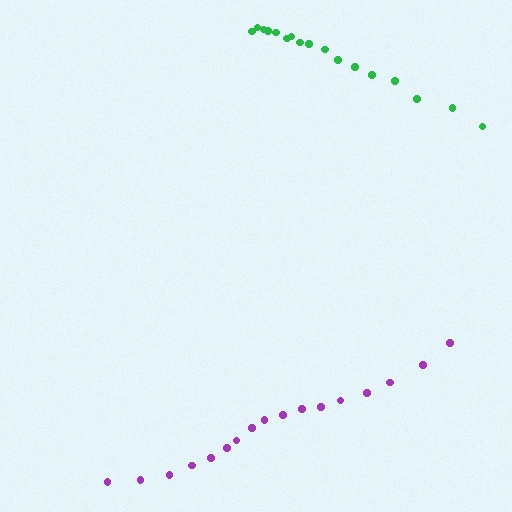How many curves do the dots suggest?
There are 2 distinct paths.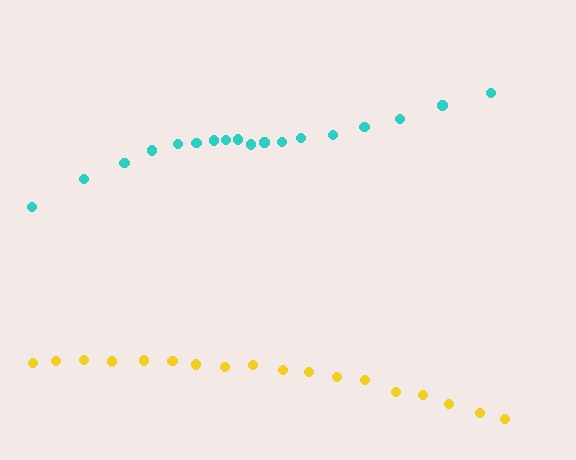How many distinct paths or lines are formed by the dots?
There are 2 distinct paths.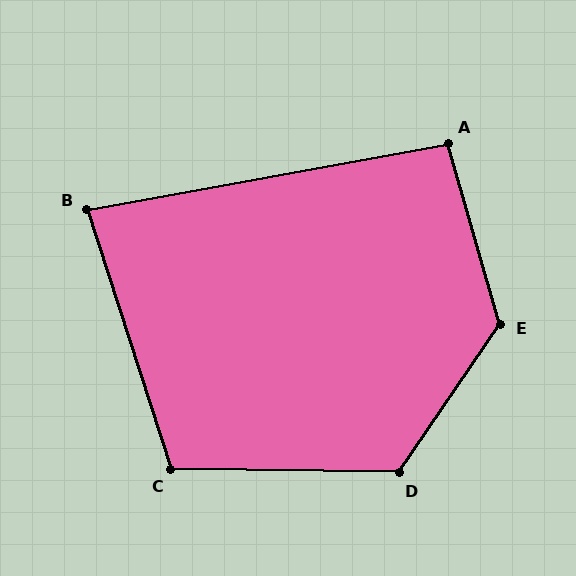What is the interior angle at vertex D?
Approximately 123 degrees (obtuse).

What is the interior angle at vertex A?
Approximately 96 degrees (obtuse).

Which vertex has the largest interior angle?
E, at approximately 129 degrees.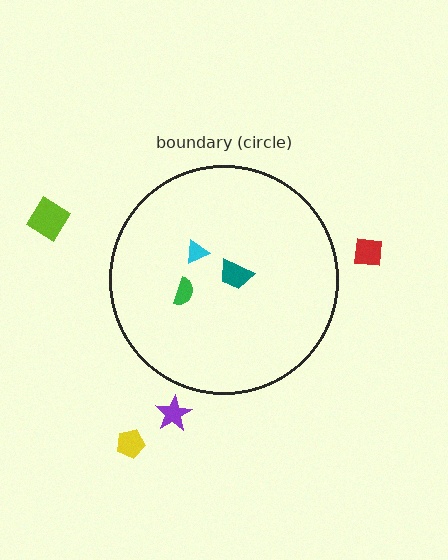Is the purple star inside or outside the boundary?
Outside.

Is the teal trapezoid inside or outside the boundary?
Inside.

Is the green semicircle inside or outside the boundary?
Inside.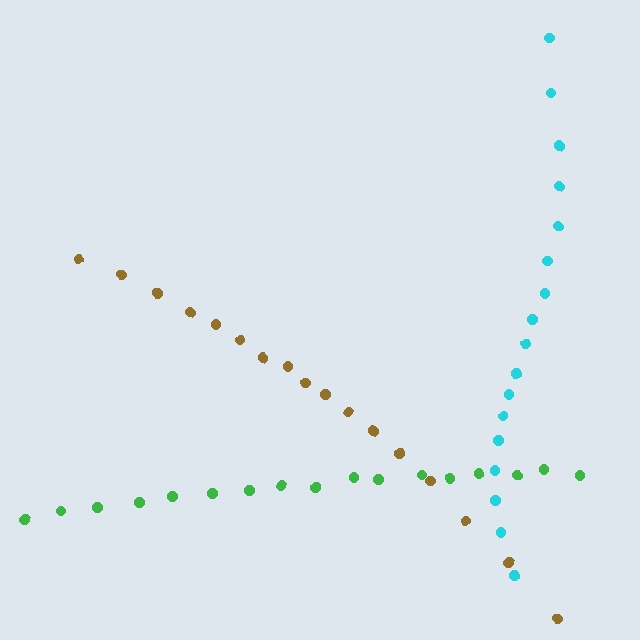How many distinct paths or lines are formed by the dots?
There are 3 distinct paths.